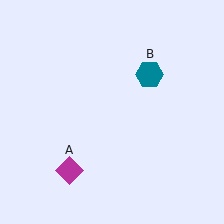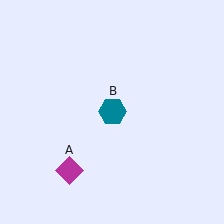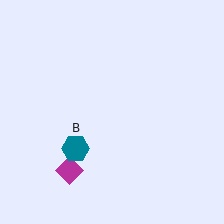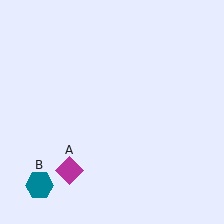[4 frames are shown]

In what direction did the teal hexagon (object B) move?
The teal hexagon (object B) moved down and to the left.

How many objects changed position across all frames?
1 object changed position: teal hexagon (object B).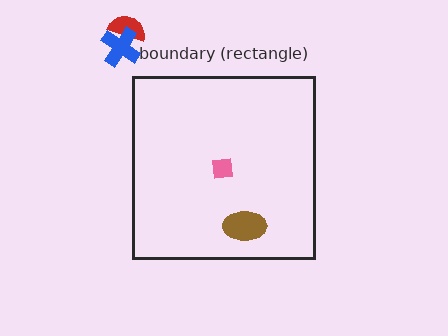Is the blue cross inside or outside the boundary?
Outside.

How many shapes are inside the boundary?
2 inside, 2 outside.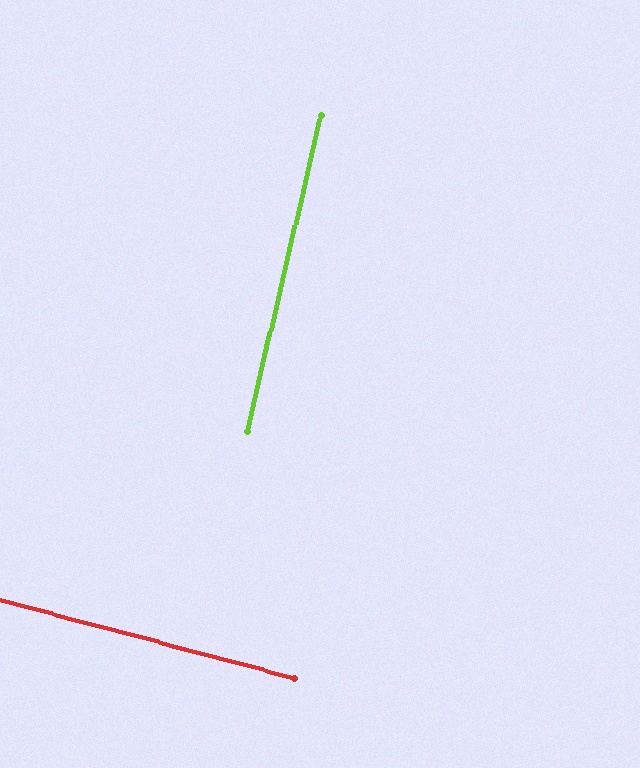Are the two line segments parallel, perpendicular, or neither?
Perpendicular — they meet at approximately 88°.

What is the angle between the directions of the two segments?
Approximately 88 degrees.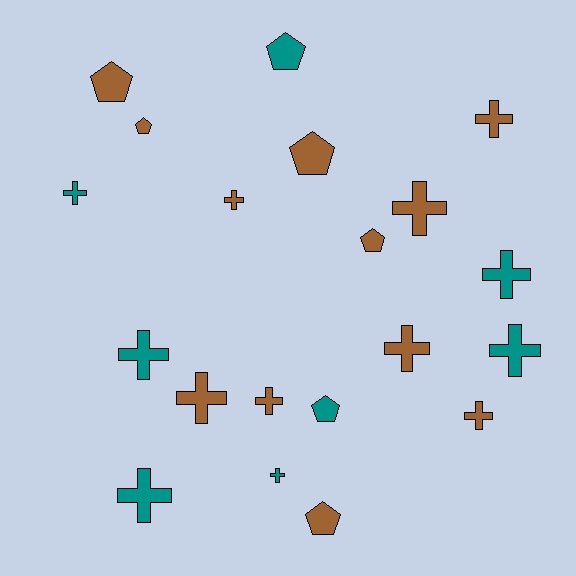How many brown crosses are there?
There are 7 brown crosses.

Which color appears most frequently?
Brown, with 12 objects.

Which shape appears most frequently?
Cross, with 13 objects.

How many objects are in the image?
There are 20 objects.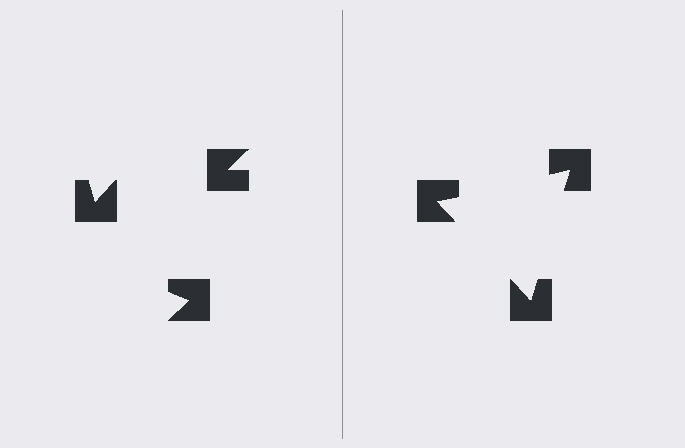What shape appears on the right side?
An illusory triangle.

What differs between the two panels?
The notched squares are positioned identically on both sides; only the wedge orientations differ. On the right they align to a triangle; on the left they are misaligned.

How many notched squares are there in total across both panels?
6 — 3 on each side.